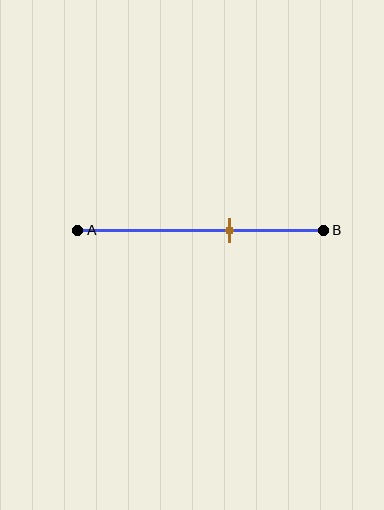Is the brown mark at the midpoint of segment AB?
No, the mark is at about 60% from A, not at the 50% midpoint.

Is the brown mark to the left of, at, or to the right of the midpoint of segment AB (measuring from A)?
The brown mark is to the right of the midpoint of segment AB.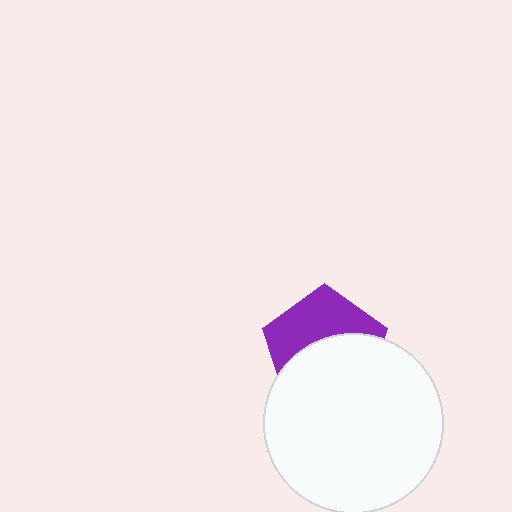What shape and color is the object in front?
The object in front is a white circle.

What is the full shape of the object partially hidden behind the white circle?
The partially hidden object is a purple pentagon.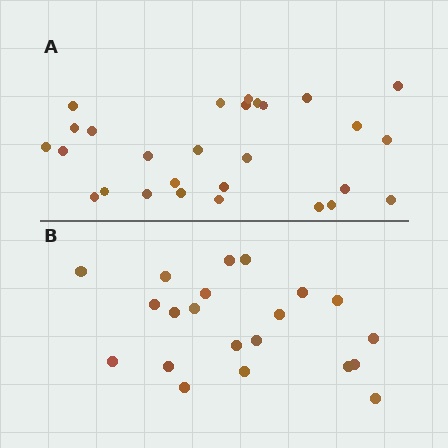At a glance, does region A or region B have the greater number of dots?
Region A (the top region) has more dots.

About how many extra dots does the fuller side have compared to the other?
Region A has roughly 8 or so more dots than region B.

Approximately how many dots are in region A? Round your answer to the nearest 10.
About 30 dots. (The exact count is 28, which rounds to 30.)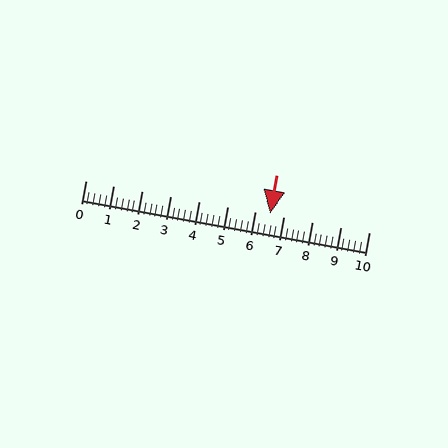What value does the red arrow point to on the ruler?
The red arrow points to approximately 6.5.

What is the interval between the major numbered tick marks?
The major tick marks are spaced 1 units apart.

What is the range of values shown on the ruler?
The ruler shows values from 0 to 10.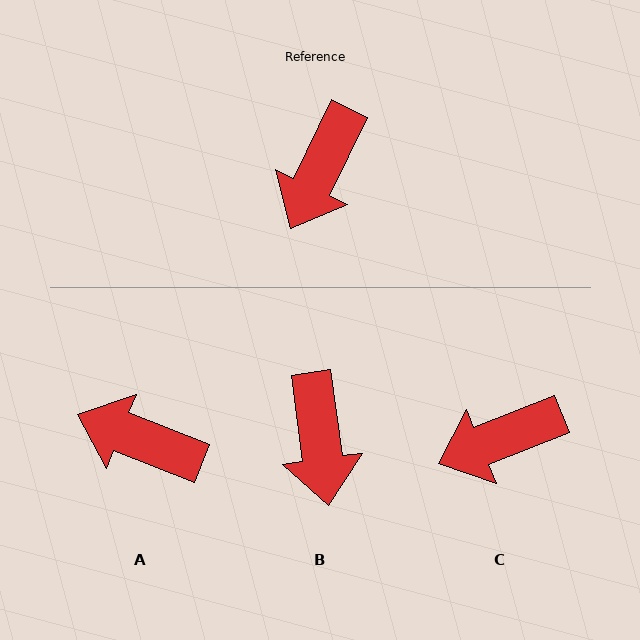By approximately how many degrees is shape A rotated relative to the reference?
Approximately 86 degrees clockwise.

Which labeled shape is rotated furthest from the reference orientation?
A, about 86 degrees away.